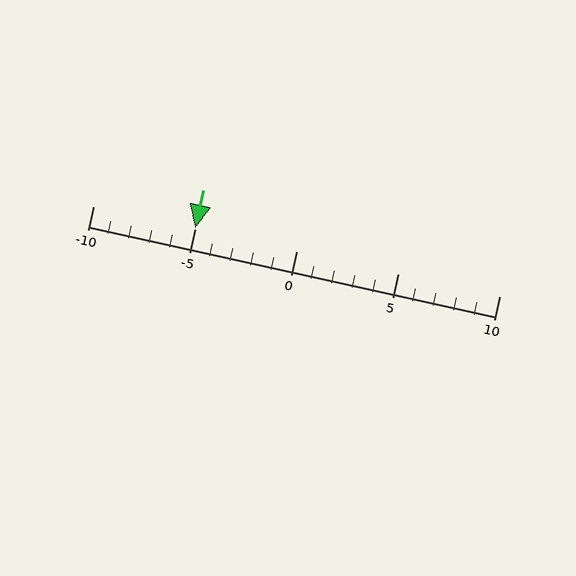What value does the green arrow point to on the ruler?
The green arrow points to approximately -5.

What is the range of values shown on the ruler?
The ruler shows values from -10 to 10.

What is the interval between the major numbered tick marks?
The major tick marks are spaced 5 units apart.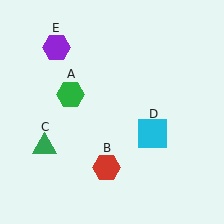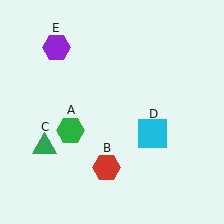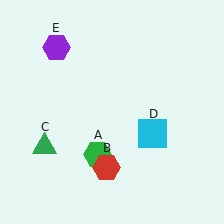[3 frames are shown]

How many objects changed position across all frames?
1 object changed position: green hexagon (object A).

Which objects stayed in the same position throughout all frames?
Red hexagon (object B) and green triangle (object C) and cyan square (object D) and purple hexagon (object E) remained stationary.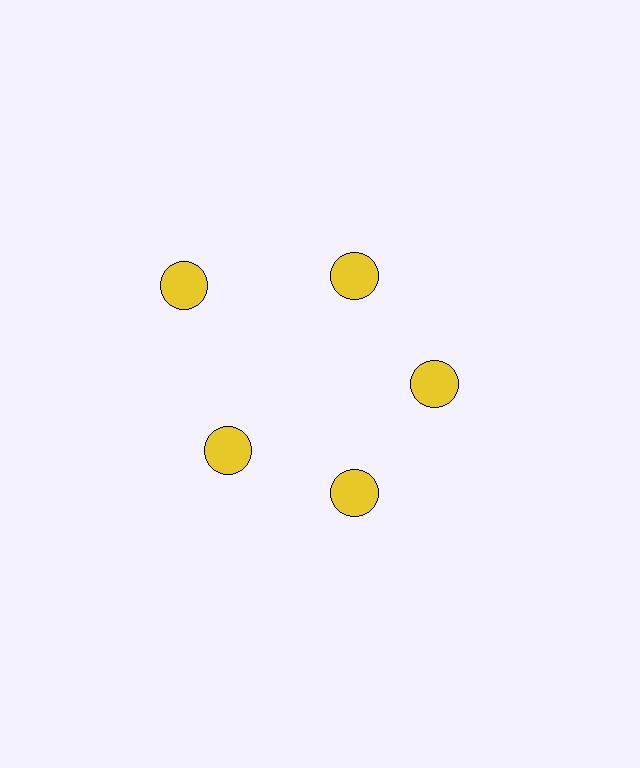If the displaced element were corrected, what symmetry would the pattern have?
It would have 5-fold rotational symmetry — the pattern would map onto itself every 72 degrees.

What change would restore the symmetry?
The symmetry would be restored by moving it inward, back onto the ring so that all 5 circles sit at equal angles and equal distance from the center.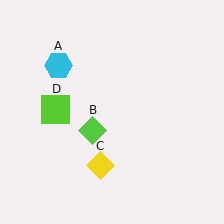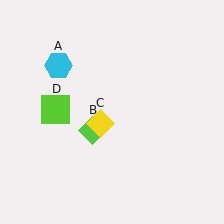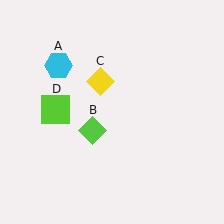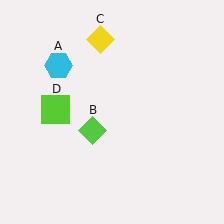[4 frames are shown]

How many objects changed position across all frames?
1 object changed position: yellow diamond (object C).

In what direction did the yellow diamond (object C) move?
The yellow diamond (object C) moved up.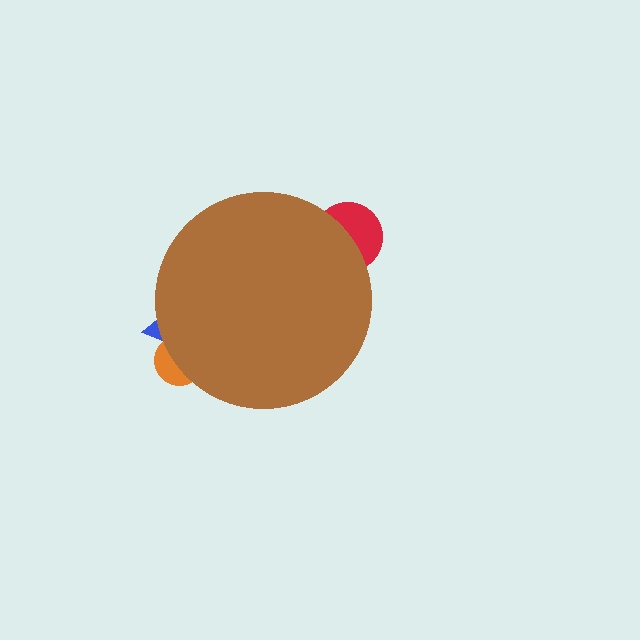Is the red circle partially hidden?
Yes, the red circle is partially hidden behind the brown circle.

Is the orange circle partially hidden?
Yes, the orange circle is partially hidden behind the brown circle.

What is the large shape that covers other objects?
A brown circle.